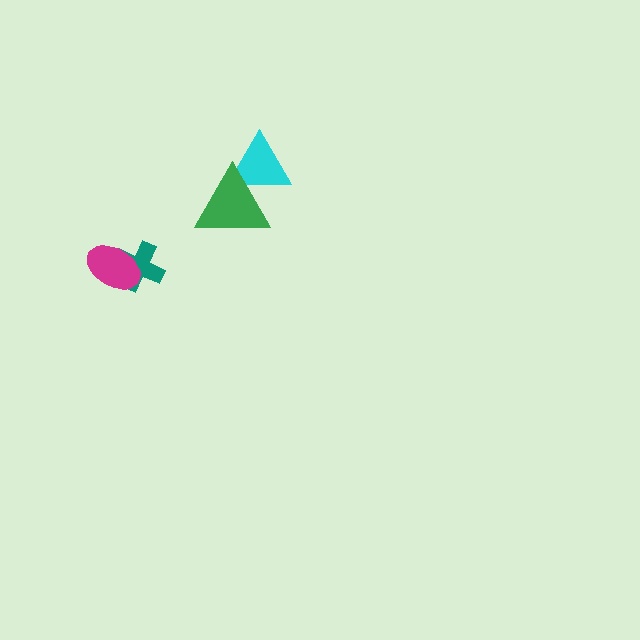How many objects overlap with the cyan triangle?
1 object overlaps with the cyan triangle.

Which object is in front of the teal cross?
The magenta ellipse is in front of the teal cross.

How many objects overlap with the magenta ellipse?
1 object overlaps with the magenta ellipse.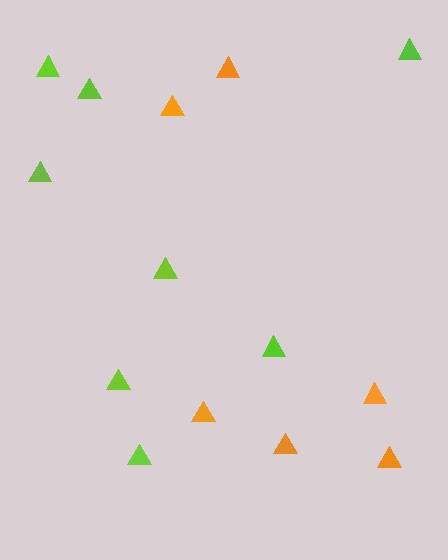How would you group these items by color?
There are 2 groups: one group of orange triangles (6) and one group of lime triangles (8).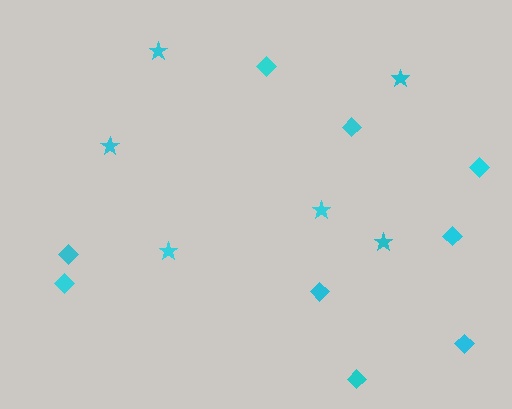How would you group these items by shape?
There are 2 groups: one group of diamonds (9) and one group of stars (6).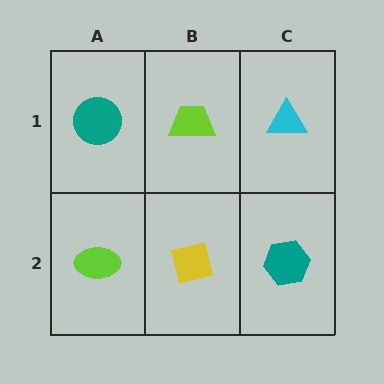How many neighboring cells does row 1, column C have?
2.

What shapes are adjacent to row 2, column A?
A teal circle (row 1, column A), a yellow square (row 2, column B).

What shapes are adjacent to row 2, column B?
A lime trapezoid (row 1, column B), a lime ellipse (row 2, column A), a teal hexagon (row 2, column C).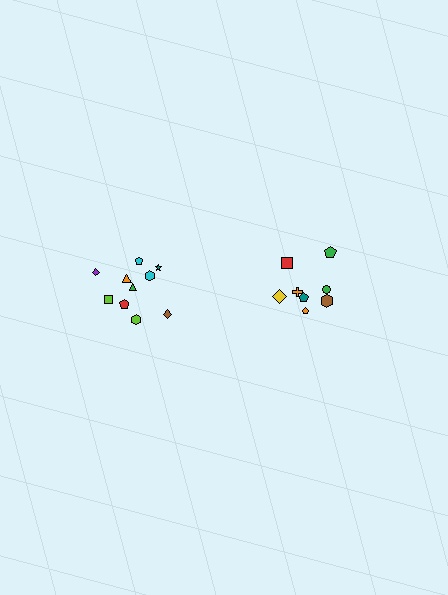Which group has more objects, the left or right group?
The left group.